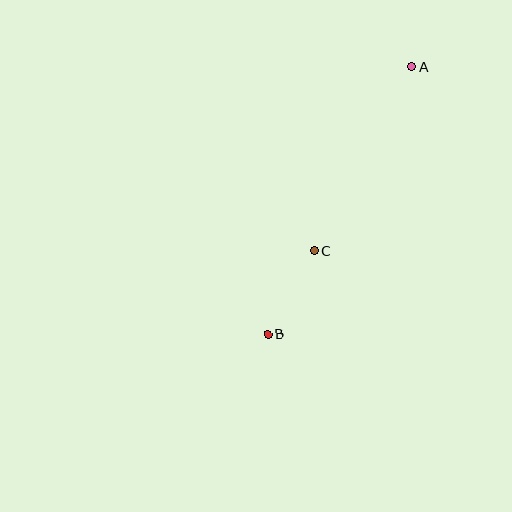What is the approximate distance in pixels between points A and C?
The distance between A and C is approximately 209 pixels.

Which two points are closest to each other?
Points B and C are closest to each other.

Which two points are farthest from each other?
Points A and B are farthest from each other.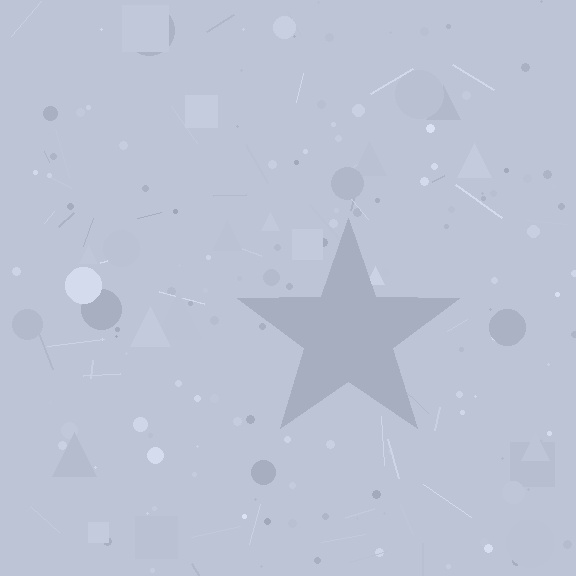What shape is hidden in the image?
A star is hidden in the image.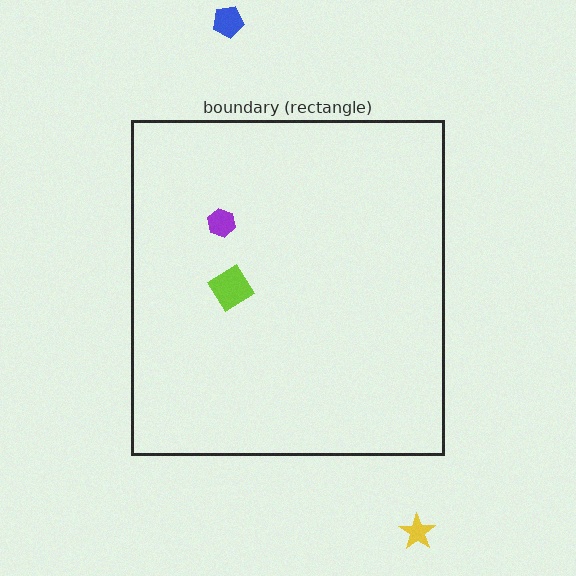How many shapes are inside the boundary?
2 inside, 2 outside.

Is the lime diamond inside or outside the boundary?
Inside.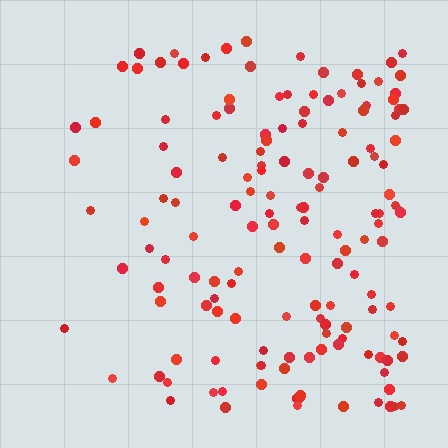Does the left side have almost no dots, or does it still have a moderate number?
Still a moderate number, just noticeably fewer than the right.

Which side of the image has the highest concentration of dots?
The right.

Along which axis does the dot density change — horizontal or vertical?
Horizontal.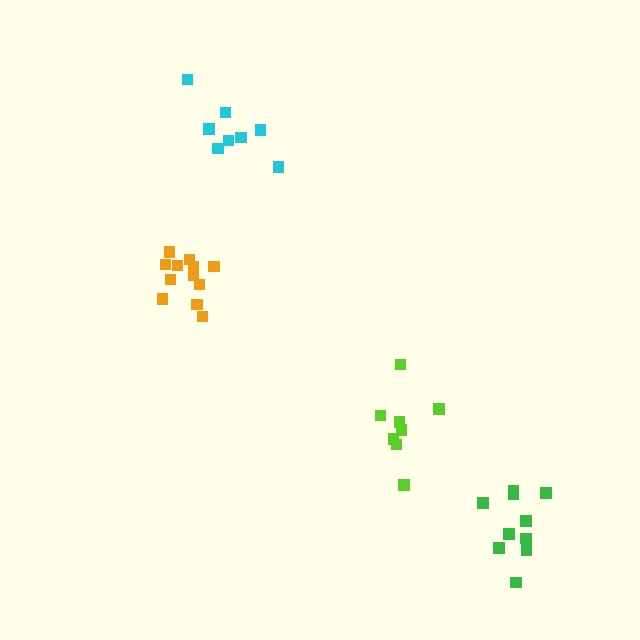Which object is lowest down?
The green cluster is bottommost.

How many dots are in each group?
Group 1: 8 dots, Group 2: 10 dots, Group 3: 8 dots, Group 4: 12 dots (38 total).